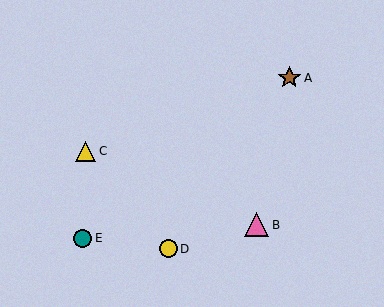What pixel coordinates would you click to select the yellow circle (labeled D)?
Click at (168, 249) to select the yellow circle D.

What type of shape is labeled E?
Shape E is a teal circle.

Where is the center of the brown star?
The center of the brown star is at (289, 78).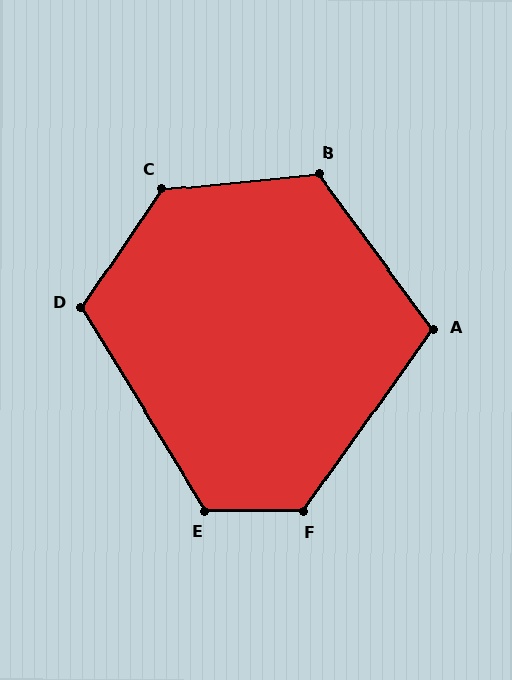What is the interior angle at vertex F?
Approximately 125 degrees (obtuse).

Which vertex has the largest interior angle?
C, at approximately 130 degrees.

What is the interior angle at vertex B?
Approximately 121 degrees (obtuse).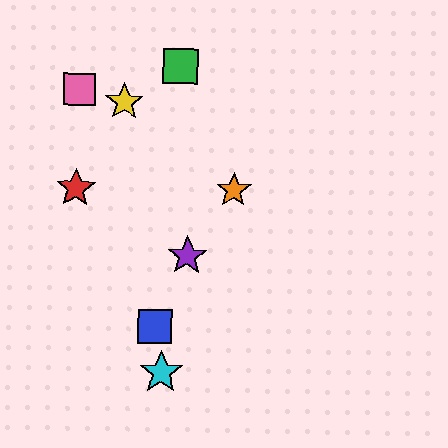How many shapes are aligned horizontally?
2 shapes (the red star, the orange star) are aligned horizontally.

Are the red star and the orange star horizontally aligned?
Yes, both are at y≈188.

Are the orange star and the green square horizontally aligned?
No, the orange star is at y≈190 and the green square is at y≈66.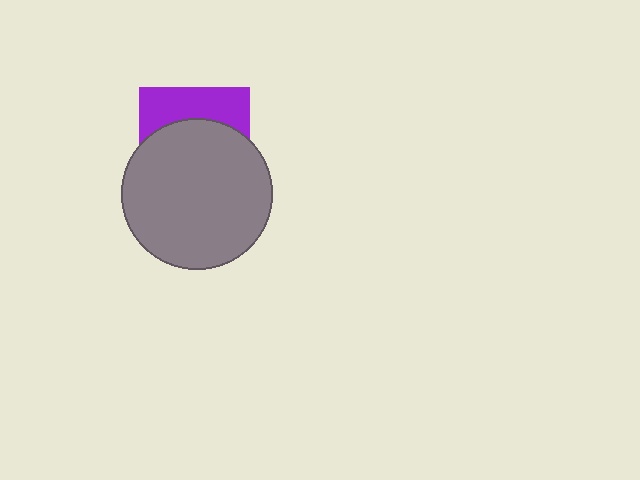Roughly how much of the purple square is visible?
A small part of it is visible (roughly 34%).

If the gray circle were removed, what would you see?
You would see the complete purple square.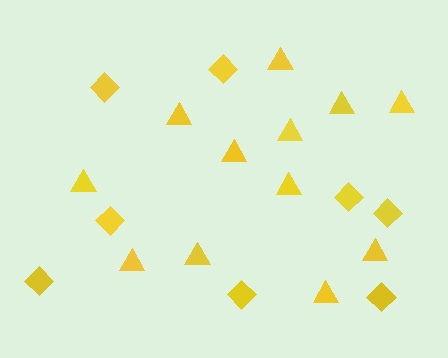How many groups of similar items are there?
There are 2 groups: one group of triangles (12) and one group of diamonds (8).